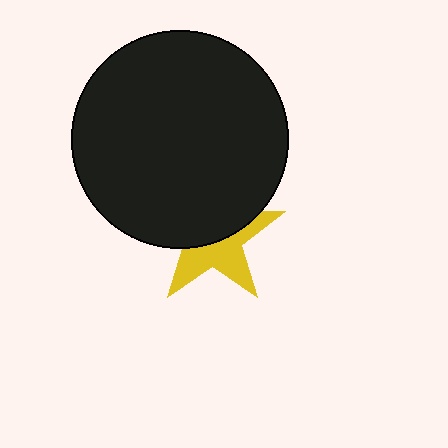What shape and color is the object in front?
The object in front is a black circle.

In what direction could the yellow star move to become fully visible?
The yellow star could move down. That would shift it out from behind the black circle entirely.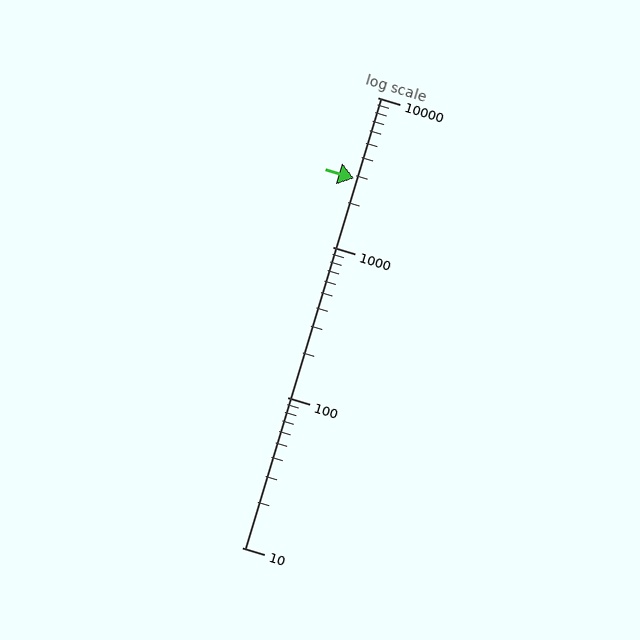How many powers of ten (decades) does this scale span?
The scale spans 3 decades, from 10 to 10000.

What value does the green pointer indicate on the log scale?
The pointer indicates approximately 2900.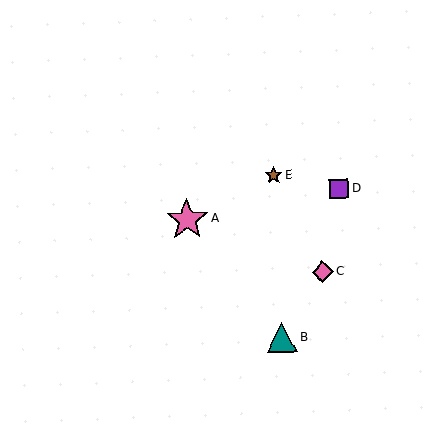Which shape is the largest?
The pink star (labeled A) is the largest.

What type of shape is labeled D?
Shape D is a purple square.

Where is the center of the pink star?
The center of the pink star is at (187, 220).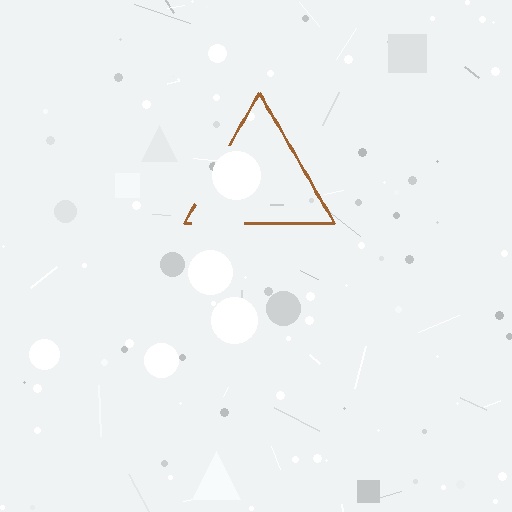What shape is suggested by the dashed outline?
The dashed outline suggests a triangle.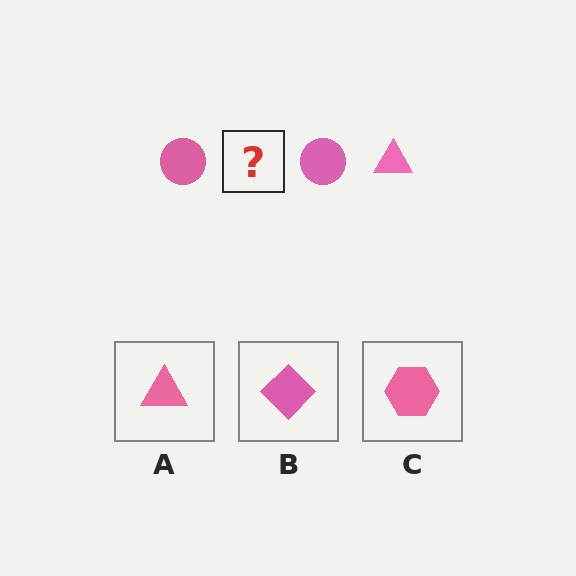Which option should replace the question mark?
Option A.